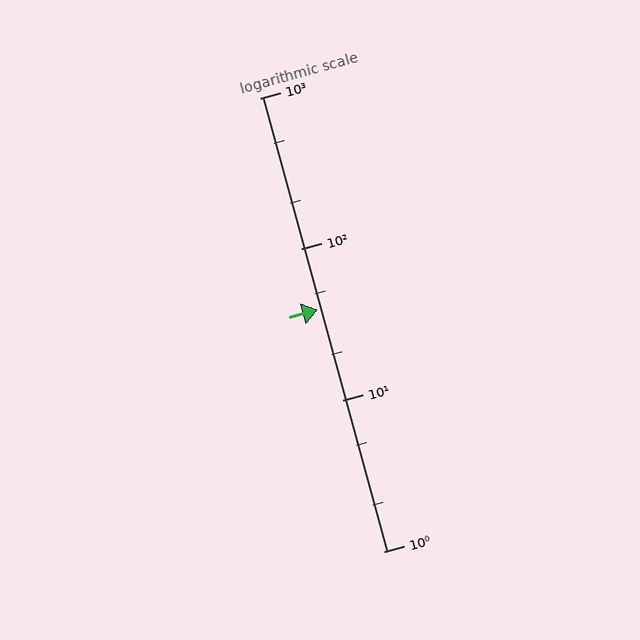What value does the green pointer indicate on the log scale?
The pointer indicates approximately 40.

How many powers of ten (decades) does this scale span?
The scale spans 3 decades, from 1 to 1000.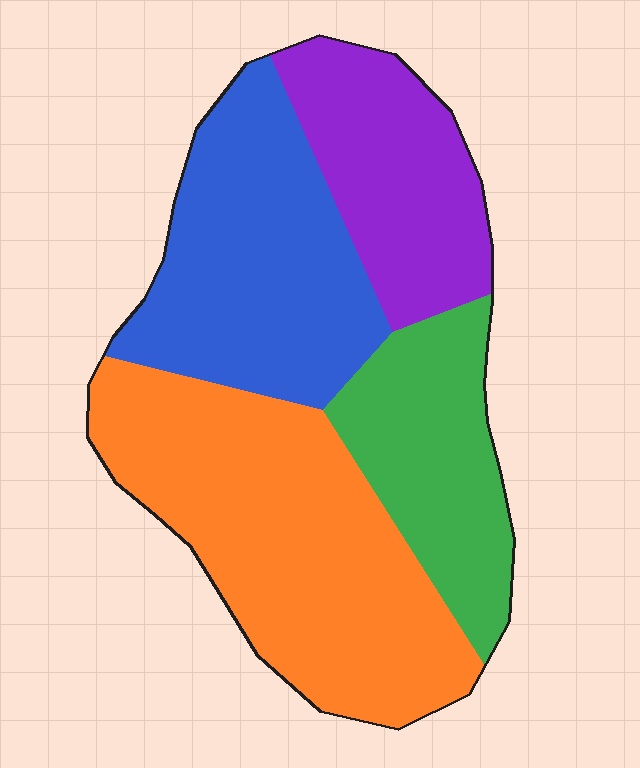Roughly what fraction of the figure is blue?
Blue covers around 25% of the figure.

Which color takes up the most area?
Orange, at roughly 35%.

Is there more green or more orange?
Orange.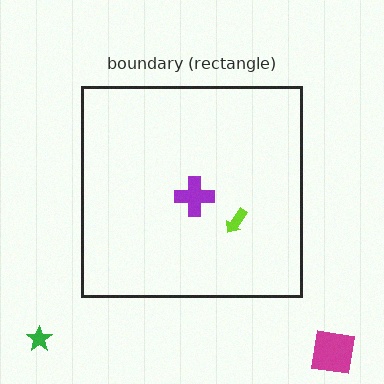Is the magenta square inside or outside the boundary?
Outside.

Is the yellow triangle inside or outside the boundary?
Inside.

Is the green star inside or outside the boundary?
Outside.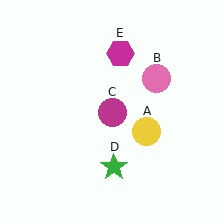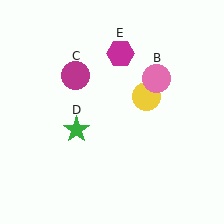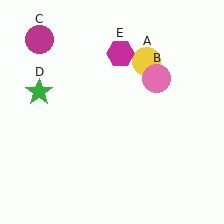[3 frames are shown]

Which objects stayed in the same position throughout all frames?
Pink circle (object B) and magenta hexagon (object E) remained stationary.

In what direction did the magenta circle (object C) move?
The magenta circle (object C) moved up and to the left.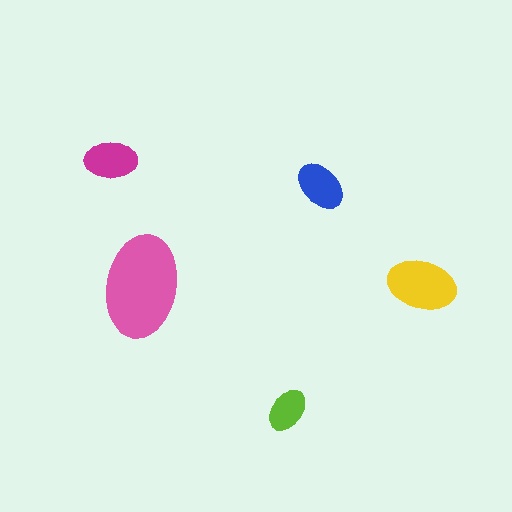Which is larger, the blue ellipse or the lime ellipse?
The blue one.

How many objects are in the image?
There are 5 objects in the image.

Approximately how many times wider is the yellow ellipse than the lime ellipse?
About 1.5 times wider.